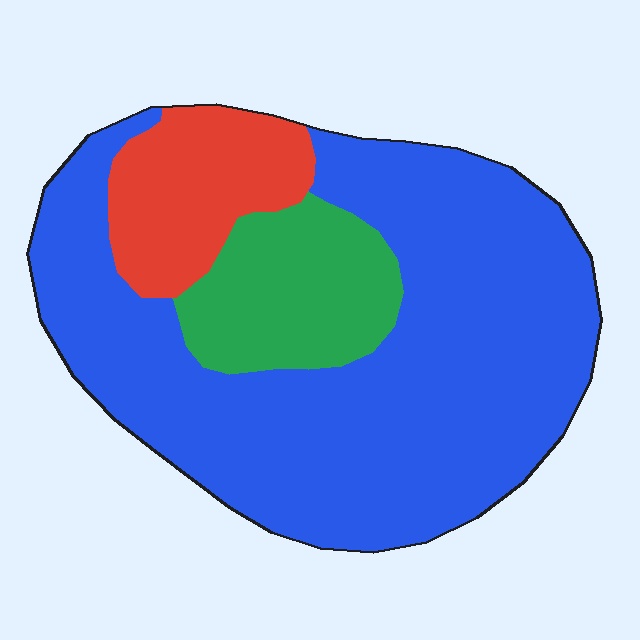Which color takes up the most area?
Blue, at roughly 70%.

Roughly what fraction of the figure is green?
Green covers roughly 15% of the figure.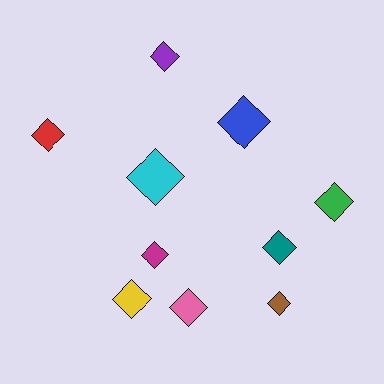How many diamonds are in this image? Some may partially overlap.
There are 10 diamonds.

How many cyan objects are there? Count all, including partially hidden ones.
There is 1 cyan object.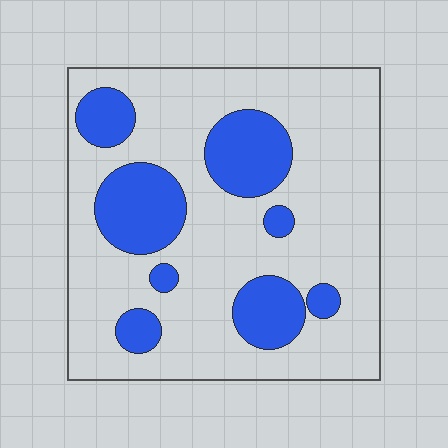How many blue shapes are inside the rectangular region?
8.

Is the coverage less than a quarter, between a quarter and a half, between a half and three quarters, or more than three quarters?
Less than a quarter.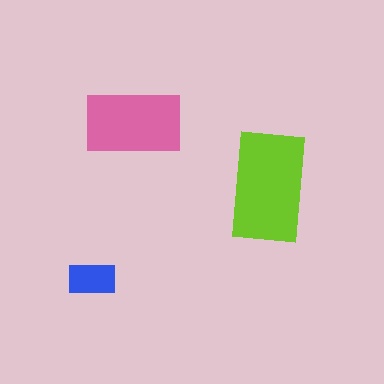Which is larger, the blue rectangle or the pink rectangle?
The pink one.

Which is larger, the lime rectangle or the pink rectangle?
The lime one.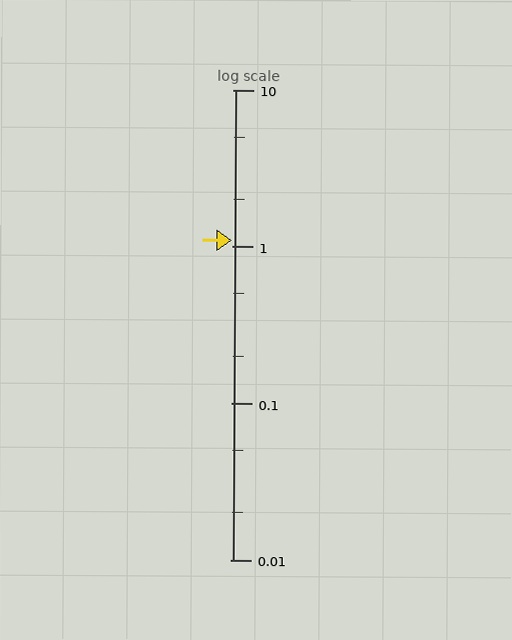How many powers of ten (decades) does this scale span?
The scale spans 3 decades, from 0.01 to 10.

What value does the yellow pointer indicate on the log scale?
The pointer indicates approximately 1.1.